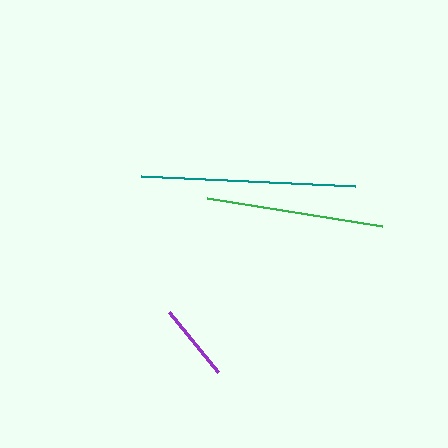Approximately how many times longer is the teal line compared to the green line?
The teal line is approximately 1.2 times the length of the green line.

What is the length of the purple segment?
The purple segment is approximately 77 pixels long.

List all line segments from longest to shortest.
From longest to shortest: teal, green, purple.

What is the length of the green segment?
The green segment is approximately 177 pixels long.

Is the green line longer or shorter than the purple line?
The green line is longer than the purple line.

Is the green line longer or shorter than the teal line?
The teal line is longer than the green line.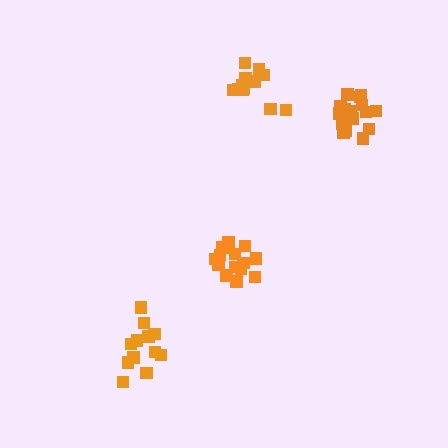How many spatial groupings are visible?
There are 4 spatial groupings.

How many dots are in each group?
Group 1: 17 dots, Group 2: 12 dots, Group 3: 14 dots, Group 4: 12 dots (55 total).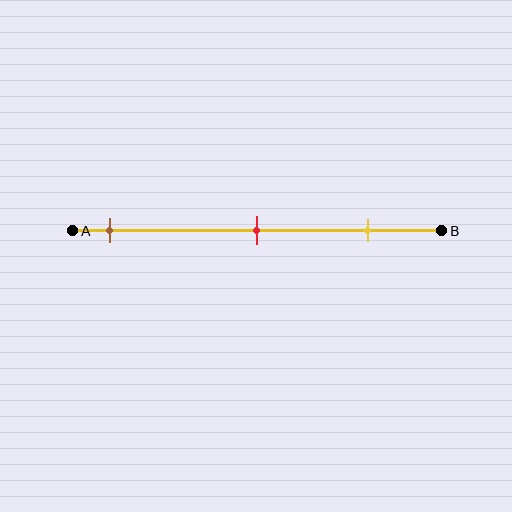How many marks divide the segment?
There are 3 marks dividing the segment.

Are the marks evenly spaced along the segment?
Yes, the marks are approximately evenly spaced.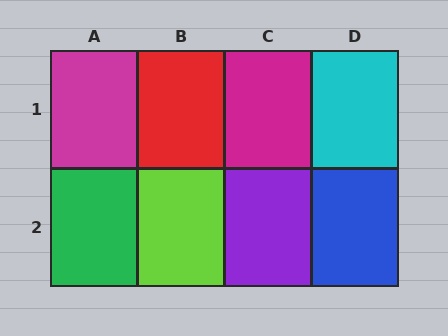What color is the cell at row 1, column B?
Red.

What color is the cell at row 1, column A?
Magenta.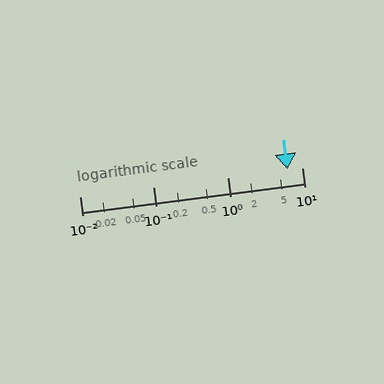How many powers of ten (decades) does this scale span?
The scale spans 3 decades, from 0.01 to 10.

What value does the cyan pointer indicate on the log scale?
The pointer indicates approximately 6.3.